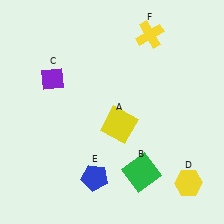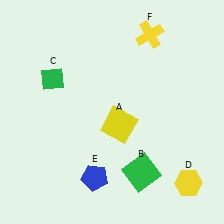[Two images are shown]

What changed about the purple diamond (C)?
In Image 1, C is purple. In Image 2, it changed to green.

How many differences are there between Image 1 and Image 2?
There is 1 difference between the two images.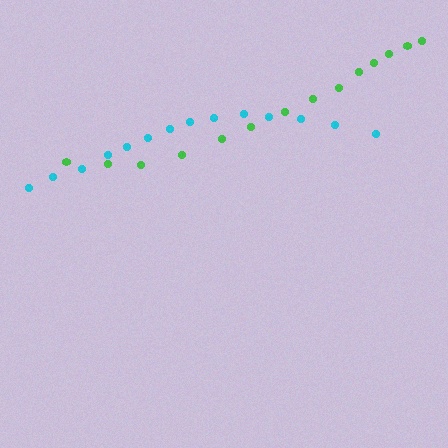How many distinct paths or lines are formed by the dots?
There are 2 distinct paths.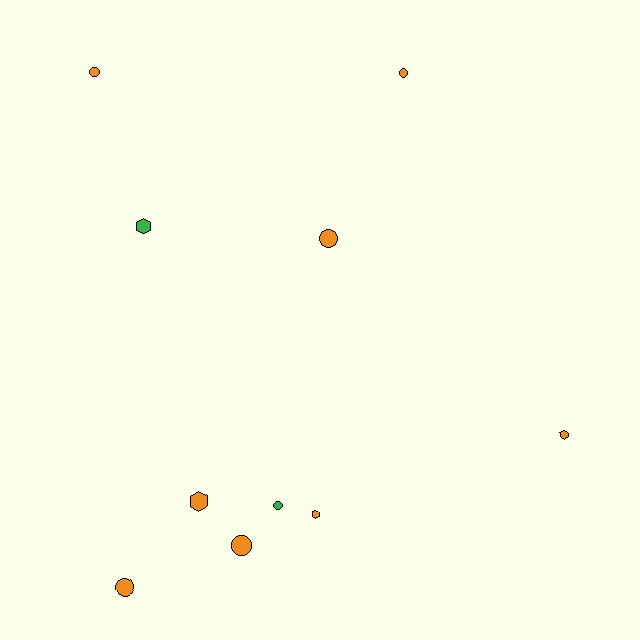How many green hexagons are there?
There is 1 green hexagon.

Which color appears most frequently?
Orange, with 8 objects.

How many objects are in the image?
There are 10 objects.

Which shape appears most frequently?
Circle, with 6 objects.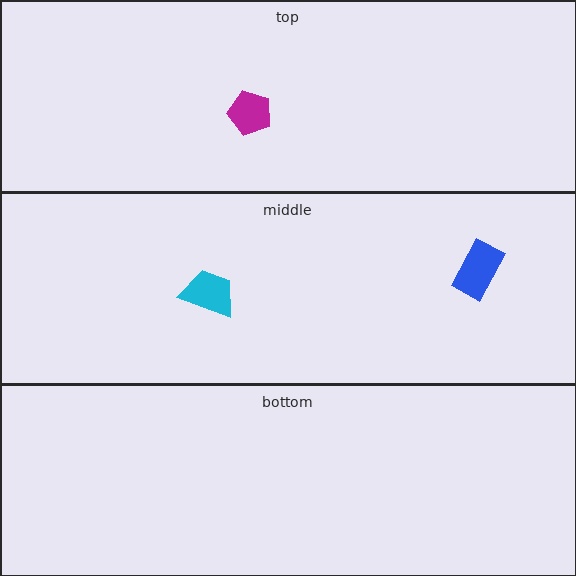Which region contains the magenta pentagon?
The top region.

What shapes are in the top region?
The magenta pentagon.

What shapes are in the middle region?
The blue rectangle, the cyan trapezoid.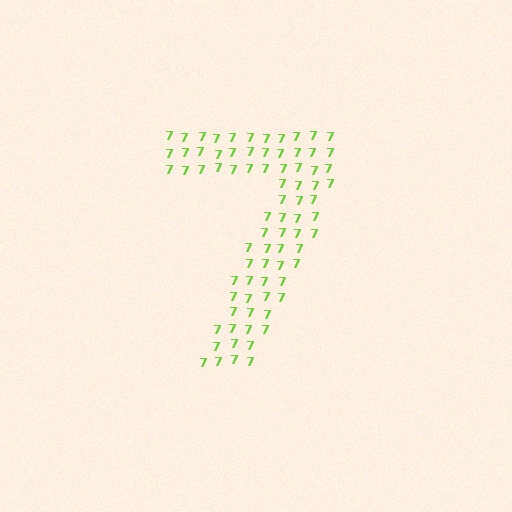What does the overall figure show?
The overall figure shows the digit 7.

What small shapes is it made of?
It is made of small digit 7's.